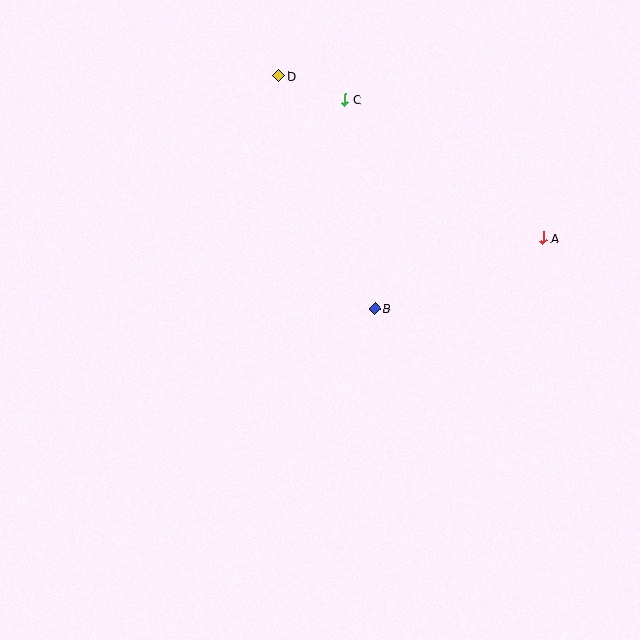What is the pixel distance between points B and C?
The distance between B and C is 211 pixels.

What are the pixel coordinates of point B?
Point B is at (375, 309).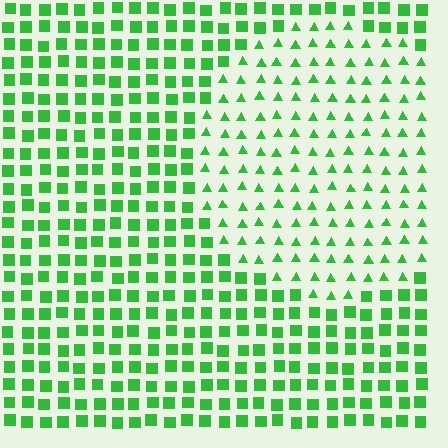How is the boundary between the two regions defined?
The boundary is defined by a change in element shape: triangles inside vs. squares outside. All elements share the same color and spacing.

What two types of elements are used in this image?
The image uses triangles inside the circle region and squares outside it.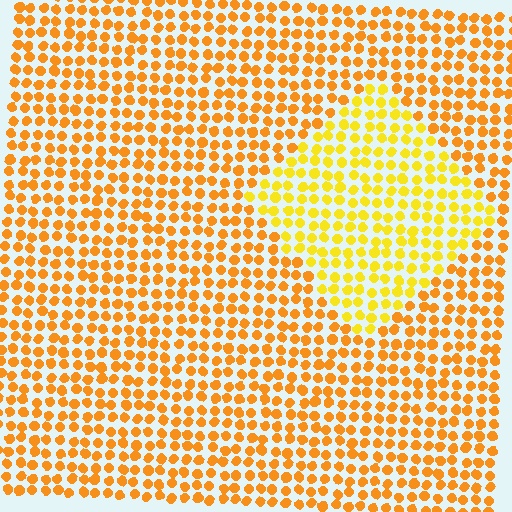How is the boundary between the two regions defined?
The boundary is defined purely by a slight shift in hue (about 23 degrees). Spacing, size, and orientation are identical on both sides.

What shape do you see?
I see a diamond.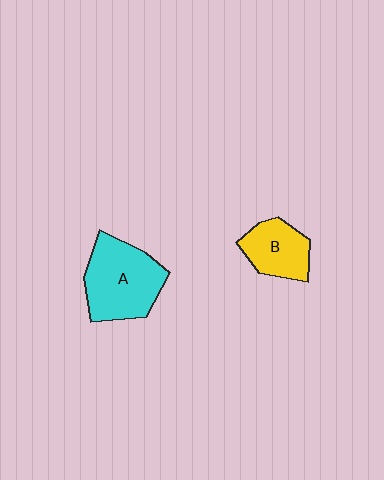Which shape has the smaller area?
Shape B (yellow).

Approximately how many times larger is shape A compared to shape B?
Approximately 1.6 times.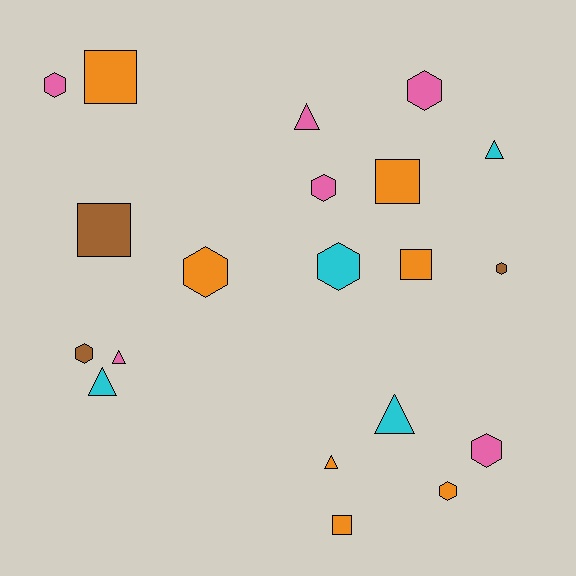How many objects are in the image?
There are 20 objects.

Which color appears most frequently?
Orange, with 7 objects.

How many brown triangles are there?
There are no brown triangles.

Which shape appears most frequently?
Hexagon, with 9 objects.